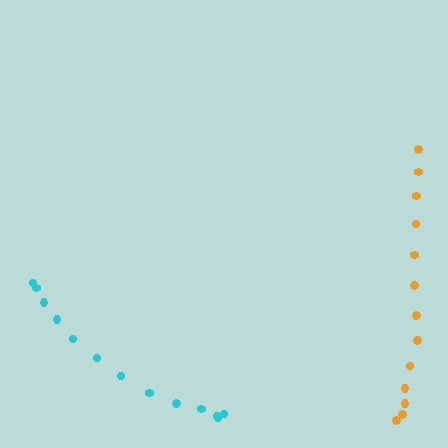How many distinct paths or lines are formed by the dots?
There are 2 distinct paths.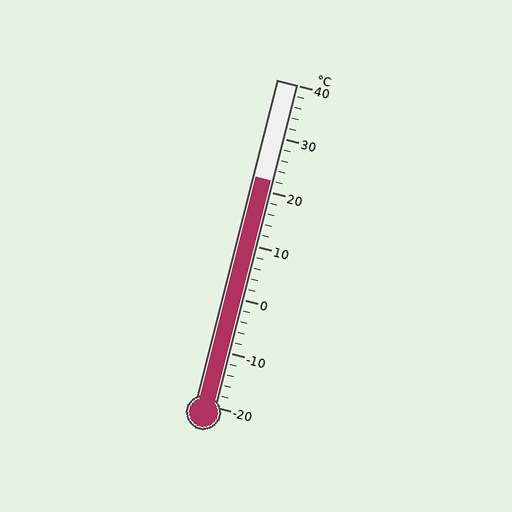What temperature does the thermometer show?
The thermometer shows approximately 22°C.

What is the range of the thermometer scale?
The thermometer scale ranges from -20°C to 40°C.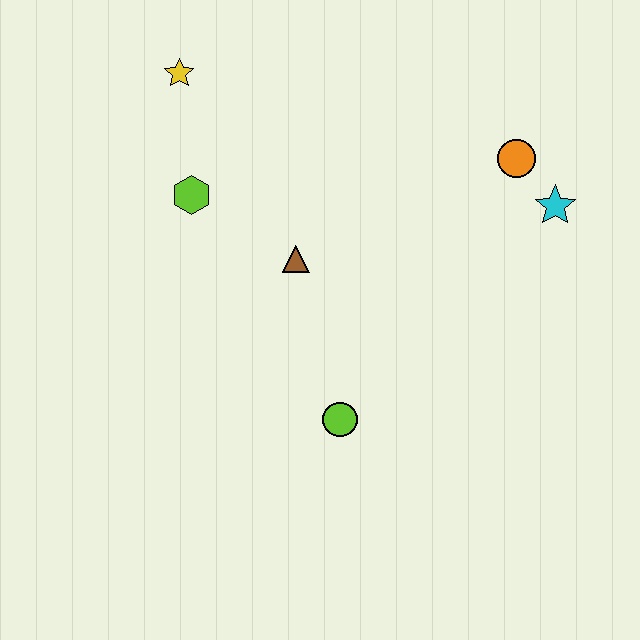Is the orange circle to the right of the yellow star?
Yes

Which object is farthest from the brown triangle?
The cyan star is farthest from the brown triangle.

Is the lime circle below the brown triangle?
Yes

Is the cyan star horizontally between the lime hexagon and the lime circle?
No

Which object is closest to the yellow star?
The lime hexagon is closest to the yellow star.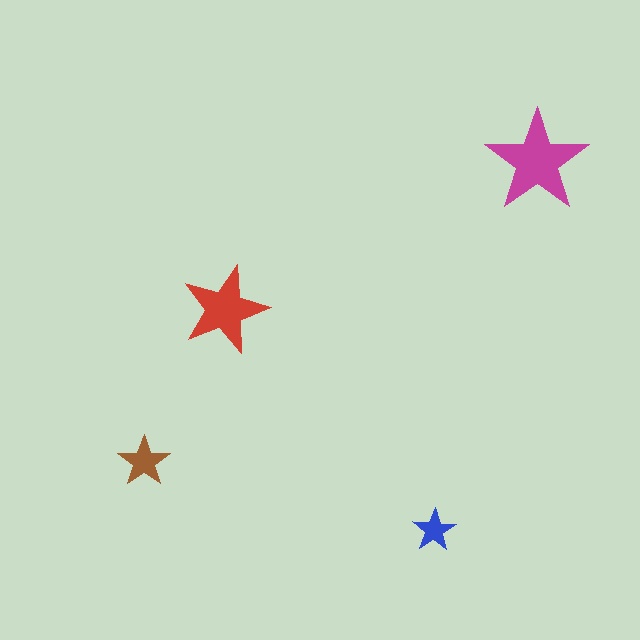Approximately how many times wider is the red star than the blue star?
About 2 times wider.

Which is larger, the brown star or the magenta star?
The magenta one.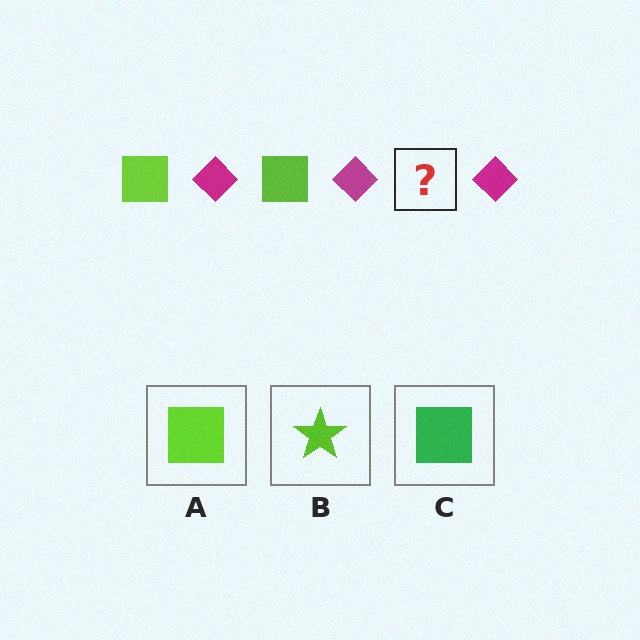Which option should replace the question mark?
Option A.